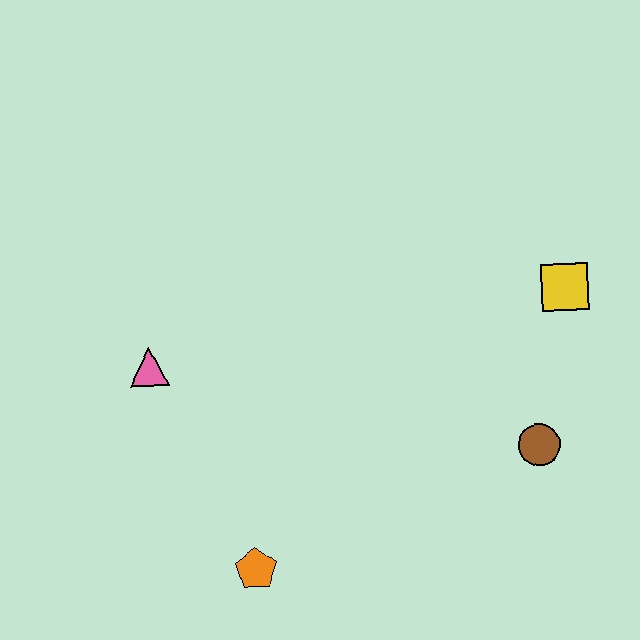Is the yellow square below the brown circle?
No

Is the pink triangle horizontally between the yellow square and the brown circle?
No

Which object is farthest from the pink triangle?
The yellow square is farthest from the pink triangle.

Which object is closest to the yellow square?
The brown circle is closest to the yellow square.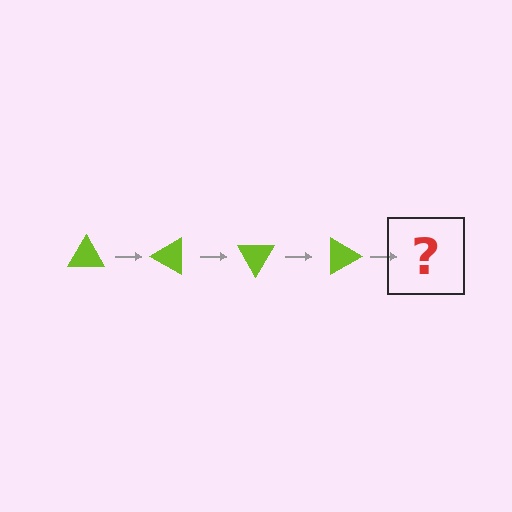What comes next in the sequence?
The next element should be a lime triangle rotated 120 degrees.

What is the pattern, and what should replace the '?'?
The pattern is that the triangle rotates 30 degrees each step. The '?' should be a lime triangle rotated 120 degrees.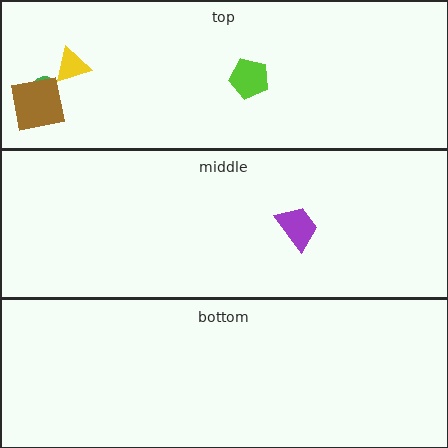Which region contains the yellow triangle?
The top region.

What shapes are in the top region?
The lime pentagon, the green ellipse, the yellow triangle, the brown square.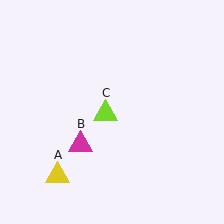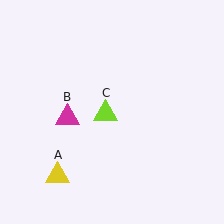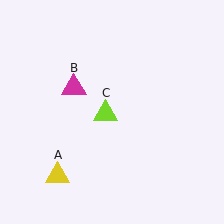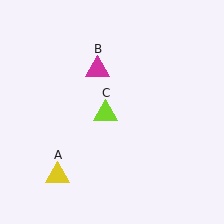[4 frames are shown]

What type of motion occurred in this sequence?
The magenta triangle (object B) rotated clockwise around the center of the scene.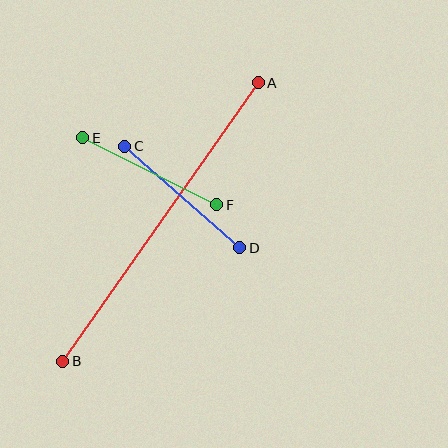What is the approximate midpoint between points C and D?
The midpoint is at approximately (182, 197) pixels.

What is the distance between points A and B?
The distance is approximately 340 pixels.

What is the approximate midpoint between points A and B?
The midpoint is at approximately (161, 222) pixels.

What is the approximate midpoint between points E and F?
The midpoint is at approximately (150, 171) pixels.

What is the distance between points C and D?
The distance is approximately 153 pixels.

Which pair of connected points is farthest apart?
Points A and B are farthest apart.